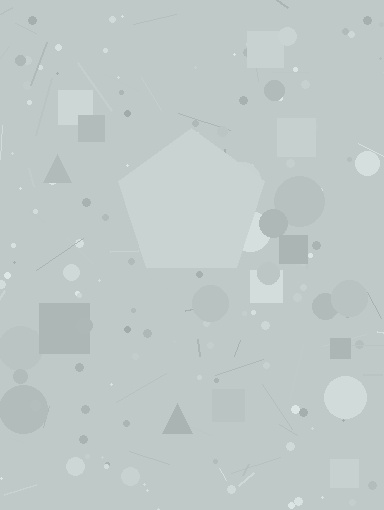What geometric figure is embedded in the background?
A pentagon is embedded in the background.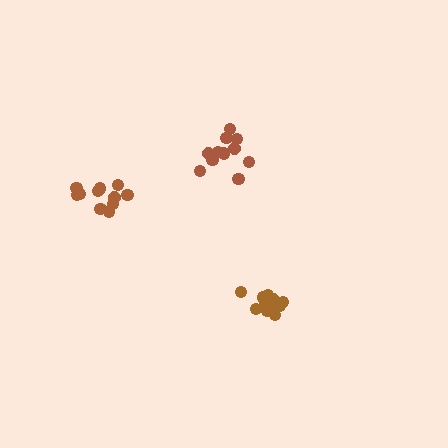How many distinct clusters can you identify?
There are 3 distinct clusters.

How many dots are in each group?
Group 1: 11 dots, Group 2: 11 dots, Group 3: 11 dots (33 total).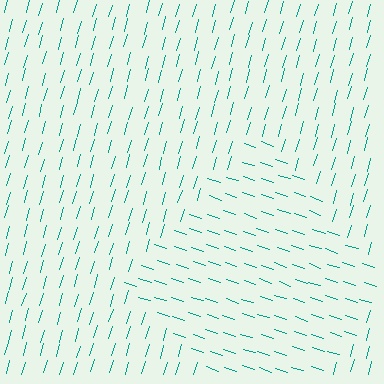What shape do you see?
I see a diamond.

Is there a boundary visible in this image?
Yes, there is a texture boundary formed by a change in line orientation.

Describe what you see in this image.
The image is filled with small teal line segments. A diamond region in the image has lines oriented differently from the surrounding lines, creating a visible texture boundary.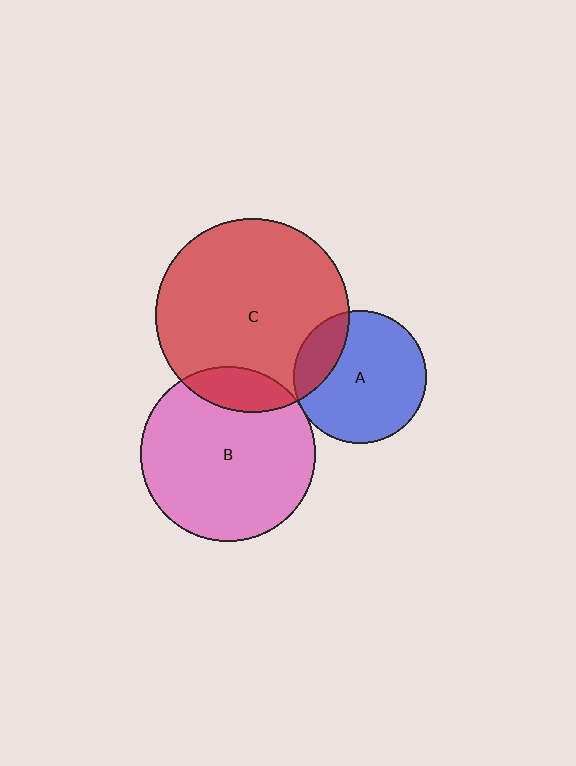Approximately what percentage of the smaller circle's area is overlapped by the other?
Approximately 15%.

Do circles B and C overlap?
Yes.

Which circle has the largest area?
Circle C (red).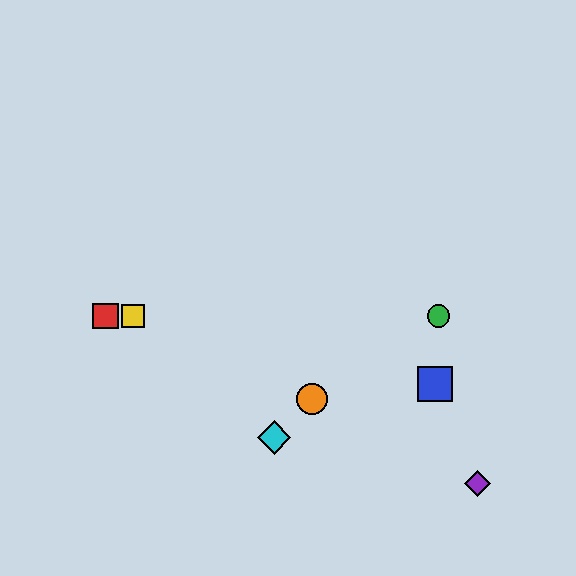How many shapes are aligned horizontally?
3 shapes (the red square, the green circle, the yellow square) are aligned horizontally.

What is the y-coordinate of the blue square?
The blue square is at y≈384.